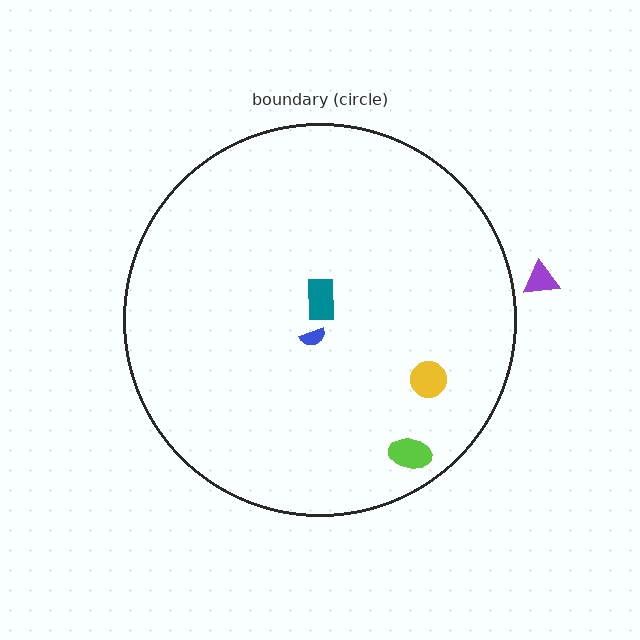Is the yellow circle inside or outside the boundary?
Inside.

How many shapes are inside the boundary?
4 inside, 1 outside.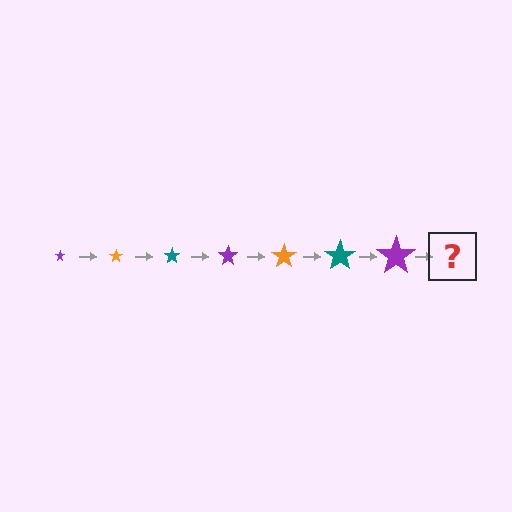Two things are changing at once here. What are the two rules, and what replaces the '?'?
The two rules are that the star grows larger each step and the color cycles through purple, orange, and teal. The '?' should be an orange star, larger than the previous one.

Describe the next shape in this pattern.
It should be an orange star, larger than the previous one.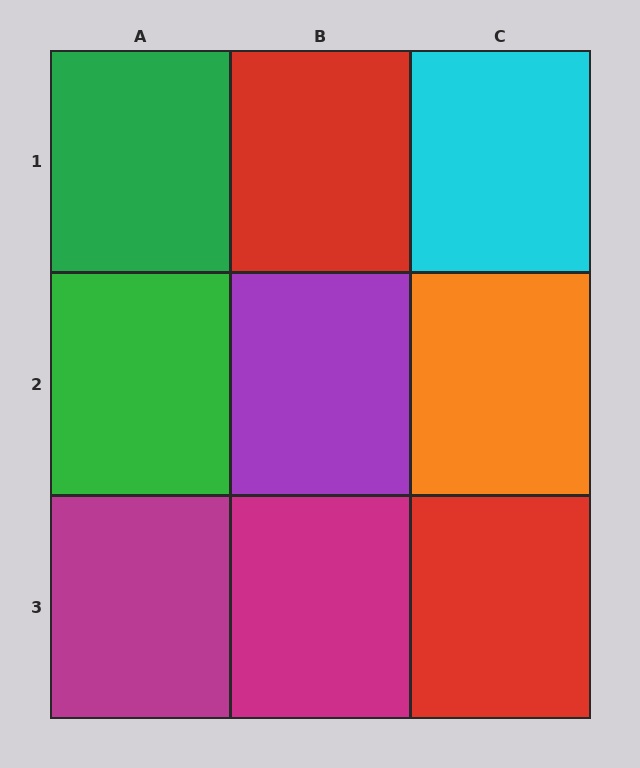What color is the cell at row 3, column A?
Magenta.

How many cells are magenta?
2 cells are magenta.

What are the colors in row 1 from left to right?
Green, red, cyan.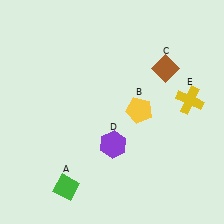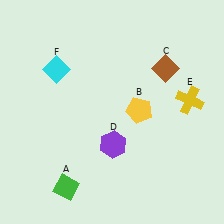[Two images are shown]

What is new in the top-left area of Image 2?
A cyan diamond (F) was added in the top-left area of Image 2.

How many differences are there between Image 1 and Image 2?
There is 1 difference between the two images.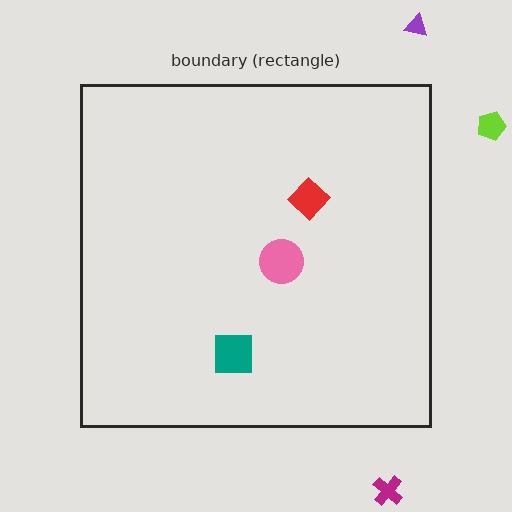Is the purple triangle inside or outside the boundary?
Outside.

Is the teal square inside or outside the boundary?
Inside.